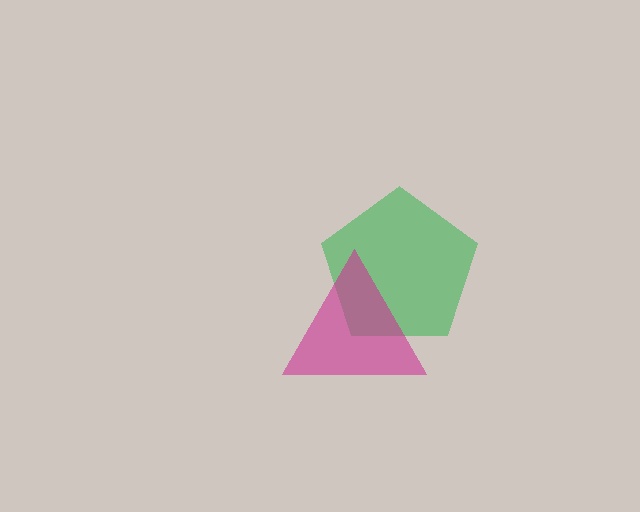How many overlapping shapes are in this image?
There are 2 overlapping shapes in the image.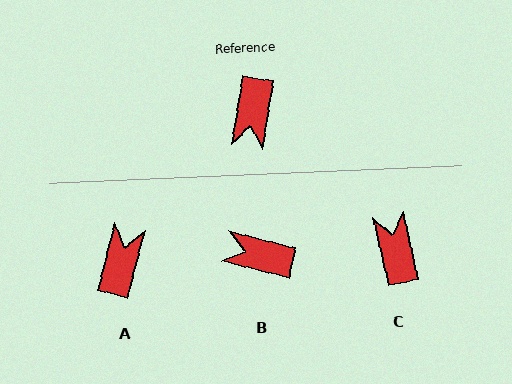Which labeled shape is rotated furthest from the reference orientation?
A, about 174 degrees away.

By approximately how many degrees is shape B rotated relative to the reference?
Approximately 95 degrees clockwise.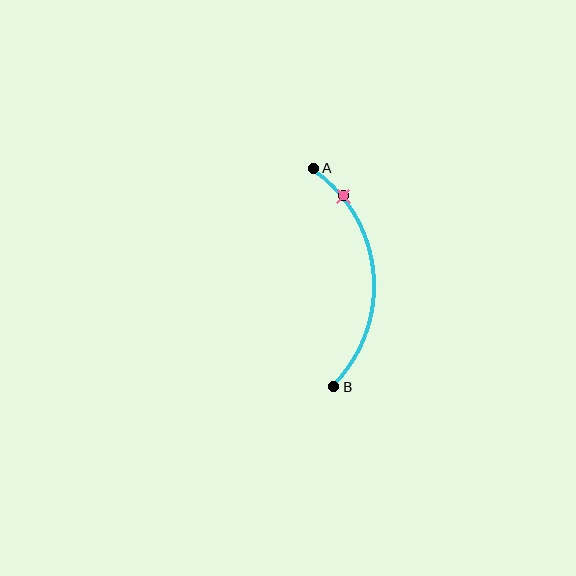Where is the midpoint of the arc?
The arc midpoint is the point on the curve farthest from the straight line joining A and B. It sits to the right of that line.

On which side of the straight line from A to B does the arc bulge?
The arc bulges to the right of the straight line connecting A and B.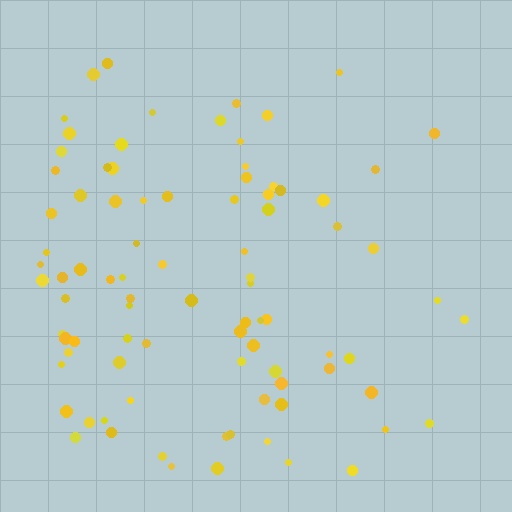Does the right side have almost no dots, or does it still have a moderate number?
Still a moderate number, just noticeably fewer than the left.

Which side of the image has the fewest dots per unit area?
The right.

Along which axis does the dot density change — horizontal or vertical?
Horizontal.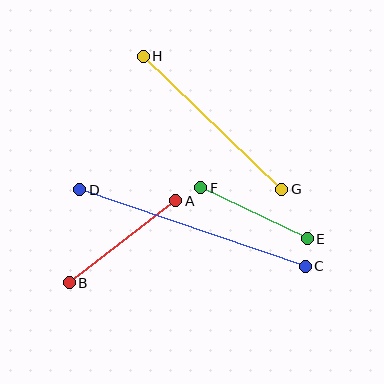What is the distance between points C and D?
The distance is approximately 238 pixels.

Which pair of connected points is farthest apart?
Points C and D are farthest apart.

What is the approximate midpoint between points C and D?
The midpoint is at approximately (192, 228) pixels.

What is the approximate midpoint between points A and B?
The midpoint is at approximately (123, 242) pixels.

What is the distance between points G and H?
The distance is approximately 192 pixels.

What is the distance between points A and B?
The distance is approximately 135 pixels.